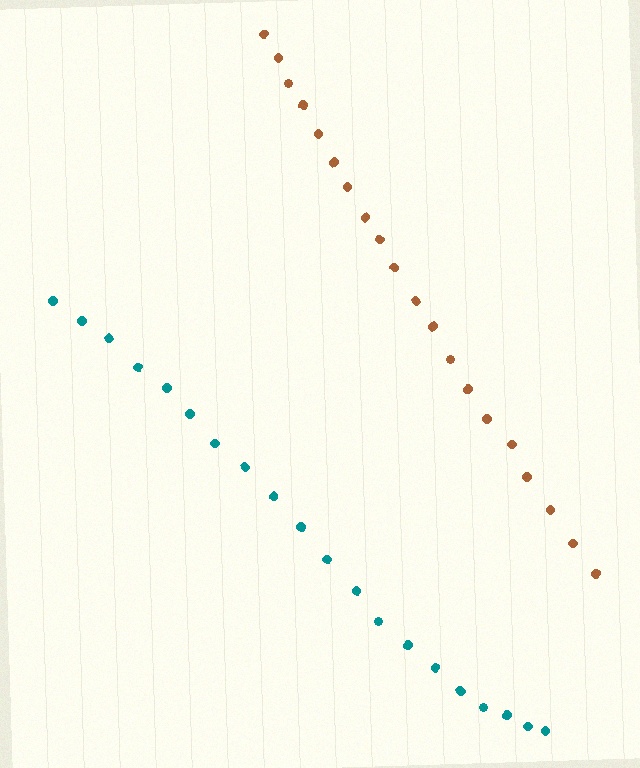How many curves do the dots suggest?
There are 2 distinct paths.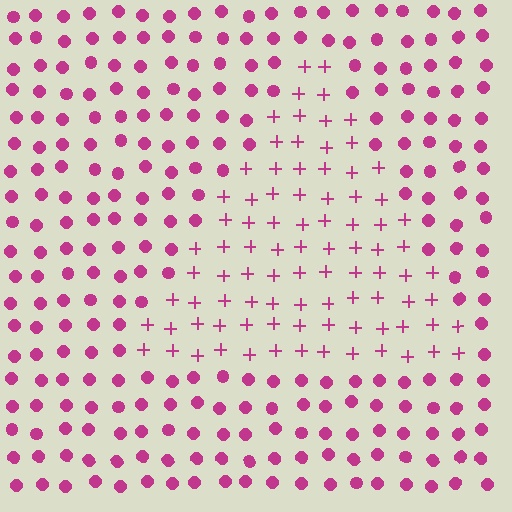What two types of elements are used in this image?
The image uses plus signs inside the triangle region and circles outside it.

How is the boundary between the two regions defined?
The boundary is defined by a change in element shape: plus signs inside vs. circles outside. All elements share the same color and spacing.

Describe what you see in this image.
The image is filled with small magenta elements arranged in a uniform grid. A triangle-shaped region contains plus signs, while the surrounding area contains circles. The boundary is defined purely by the change in element shape.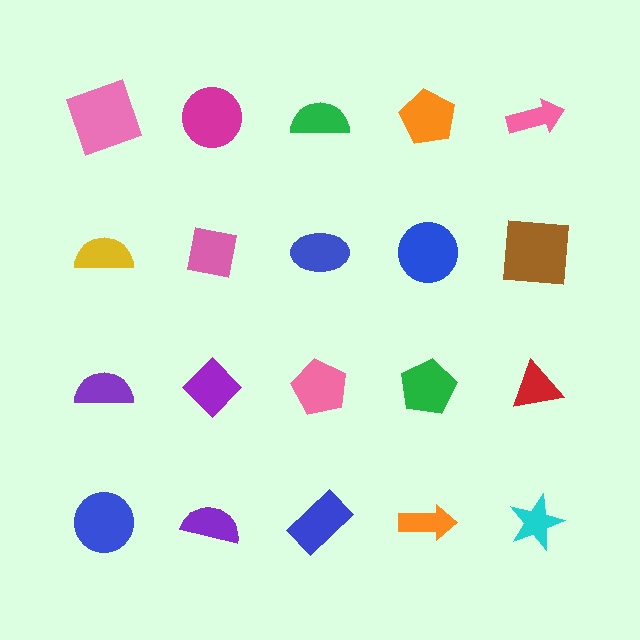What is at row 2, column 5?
A brown square.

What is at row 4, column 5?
A cyan star.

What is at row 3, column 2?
A purple diamond.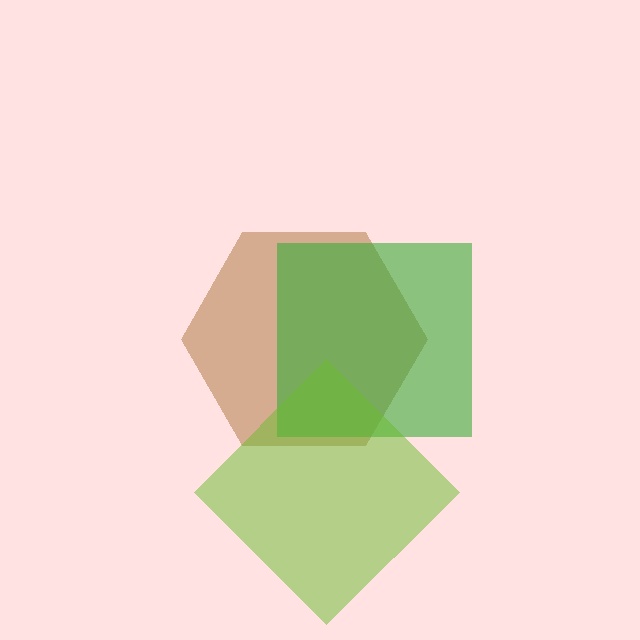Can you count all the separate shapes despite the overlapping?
Yes, there are 3 separate shapes.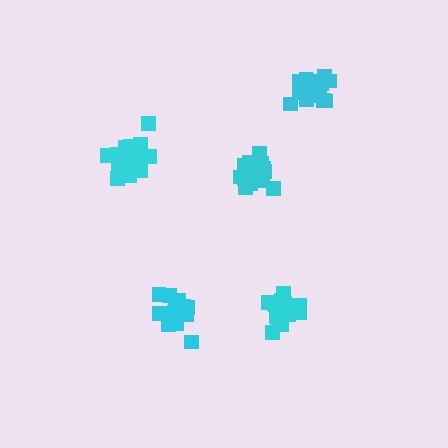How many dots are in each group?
Group 1: 17 dots, Group 2: 19 dots, Group 3: 16 dots, Group 4: 19 dots, Group 5: 17 dots (88 total).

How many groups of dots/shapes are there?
There are 5 groups.